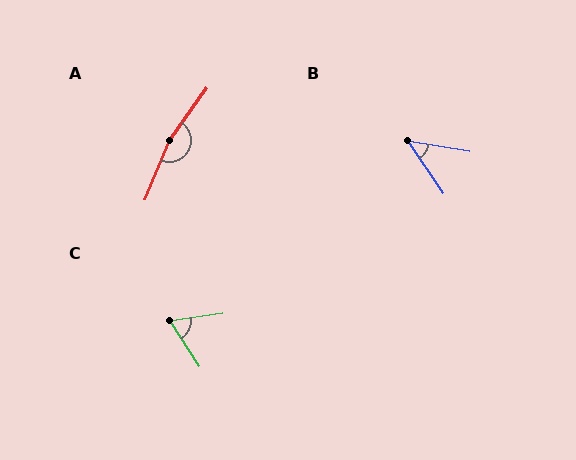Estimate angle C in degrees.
Approximately 65 degrees.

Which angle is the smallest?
B, at approximately 46 degrees.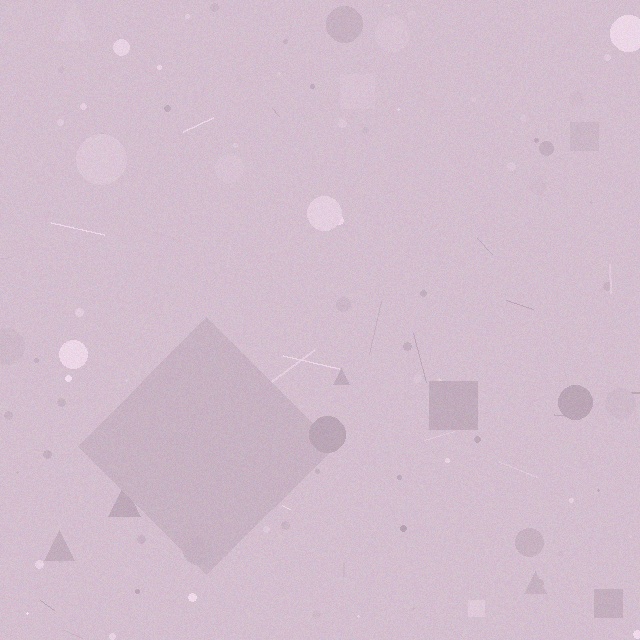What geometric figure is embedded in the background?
A diamond is embedded in the background.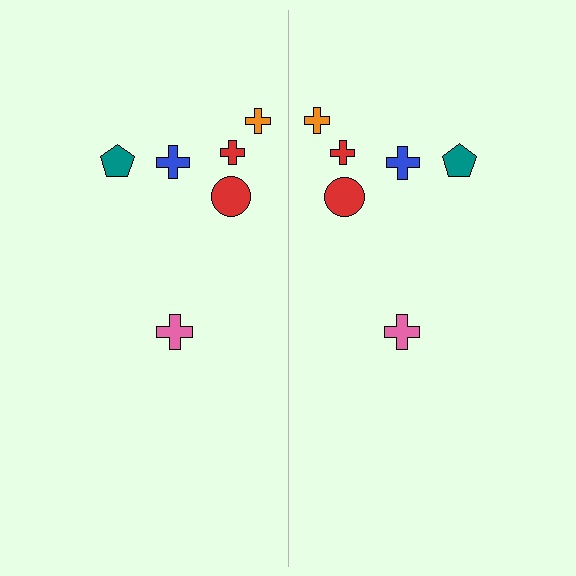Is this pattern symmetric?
Yes, this pattern has bilateral (reflection) symmetry.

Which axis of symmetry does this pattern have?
The pattern has a vertical axis of symmetry running through the center of the image.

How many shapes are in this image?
There are 12 shapes in this image.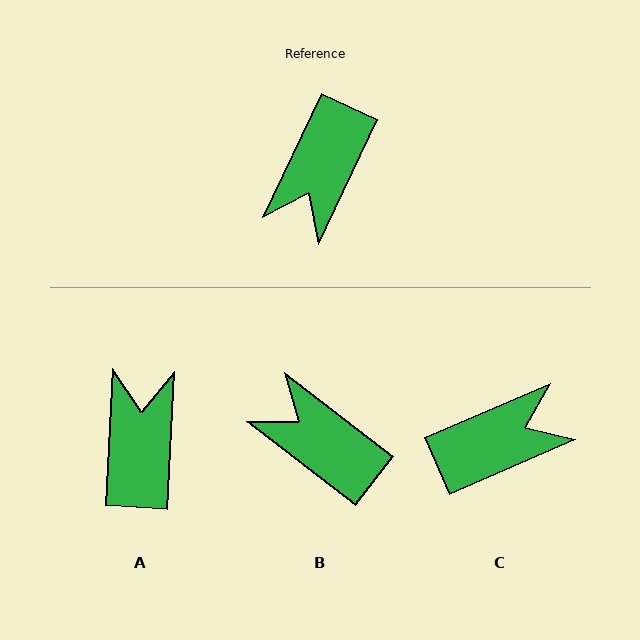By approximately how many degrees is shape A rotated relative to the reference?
Approximately 158 degrees clockwise.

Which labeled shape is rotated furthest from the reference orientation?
A, about 158 degrees away.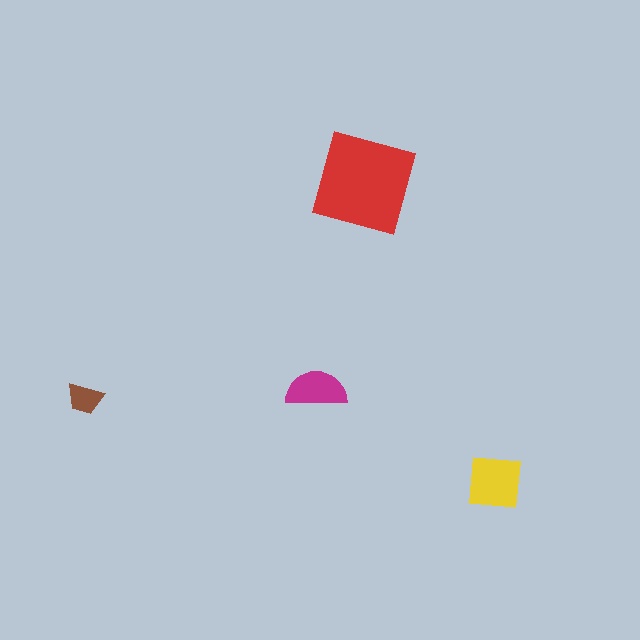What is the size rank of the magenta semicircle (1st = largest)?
3rd.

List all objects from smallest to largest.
The brown trapezoid, the magenta semicircle, the yellow square, the red square.